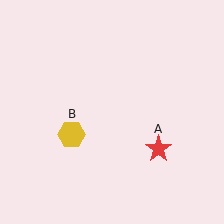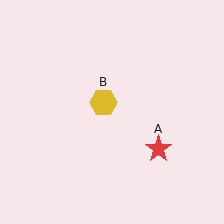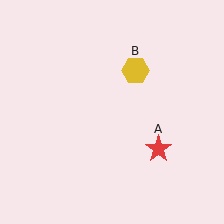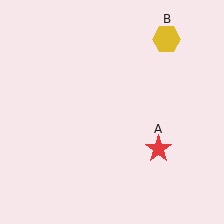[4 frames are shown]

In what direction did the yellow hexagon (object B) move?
The yellow hexagon (object B) moved up and to the right.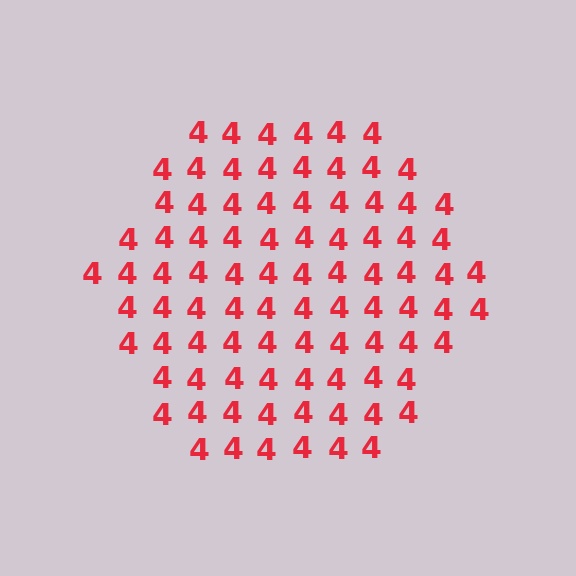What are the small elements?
The small elements are digit 4's.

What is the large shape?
The large shape is a hexagon.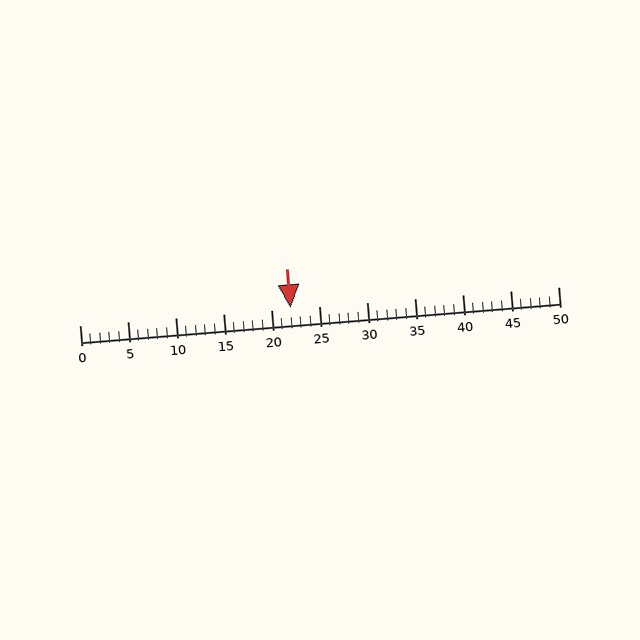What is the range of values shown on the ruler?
The ruler shows values from 0 to 50.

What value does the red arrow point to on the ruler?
The red arrow points to approximately 22.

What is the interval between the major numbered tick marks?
The major tick marks are spaced 5 units apart.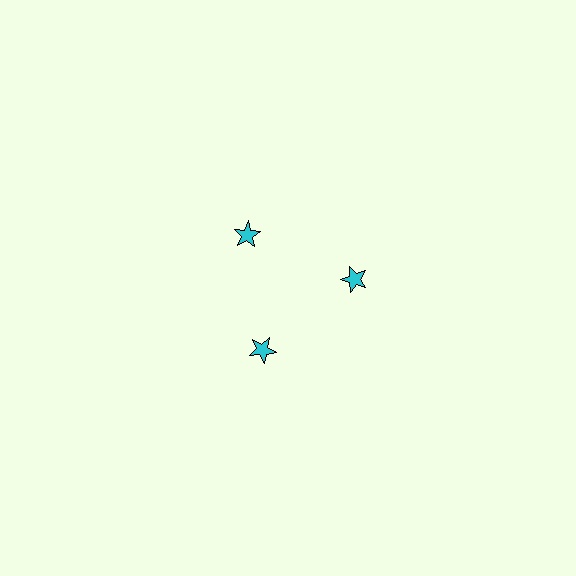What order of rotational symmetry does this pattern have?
This pattern has 3-fold rotational symmetry.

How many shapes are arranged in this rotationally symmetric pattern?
There are 3 shapes, arranged in 3 groups of 1.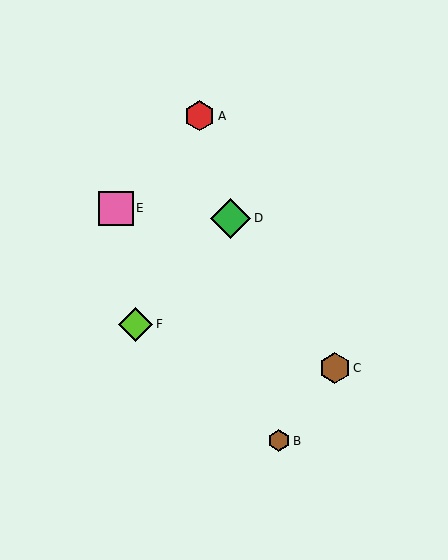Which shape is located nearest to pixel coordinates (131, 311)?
The lime diamond (labeled F) at (136, 324) is nearest to that location.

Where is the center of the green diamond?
The center of the green diamond is at (231, 218).